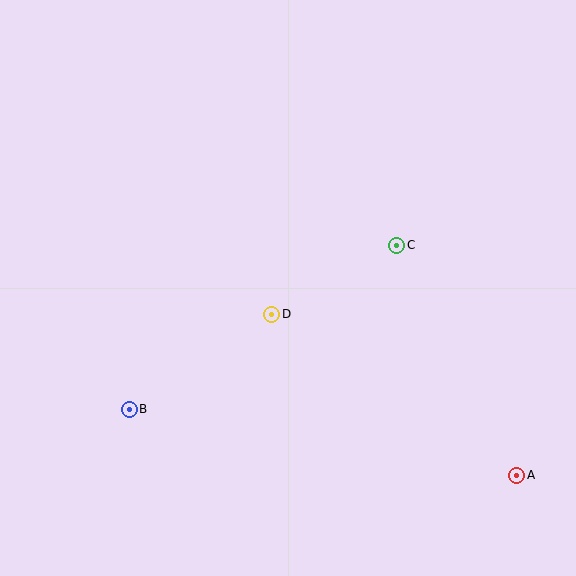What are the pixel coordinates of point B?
Point B is at (129, 409).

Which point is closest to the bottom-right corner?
Point A is closest to the bottom-right corner.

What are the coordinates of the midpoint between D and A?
The midpoint between D and A is at (394, 395).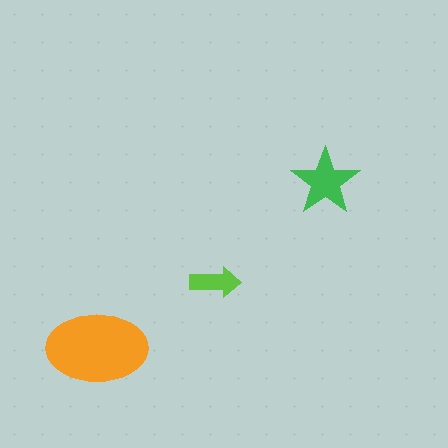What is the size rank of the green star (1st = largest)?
2nd.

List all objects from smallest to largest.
The lime arrow, the green star, the orange ellipse.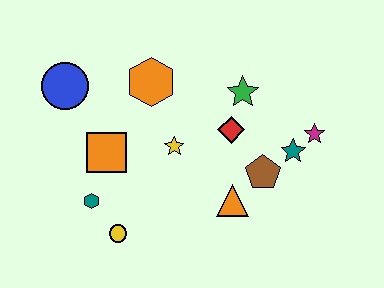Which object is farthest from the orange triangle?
The blue circle is farthest from the orange triangle.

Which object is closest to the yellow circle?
The teal hexagon is closest to the yellow circle.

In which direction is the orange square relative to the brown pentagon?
The orange square is to the left of the brown pentagon.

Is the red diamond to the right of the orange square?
Yes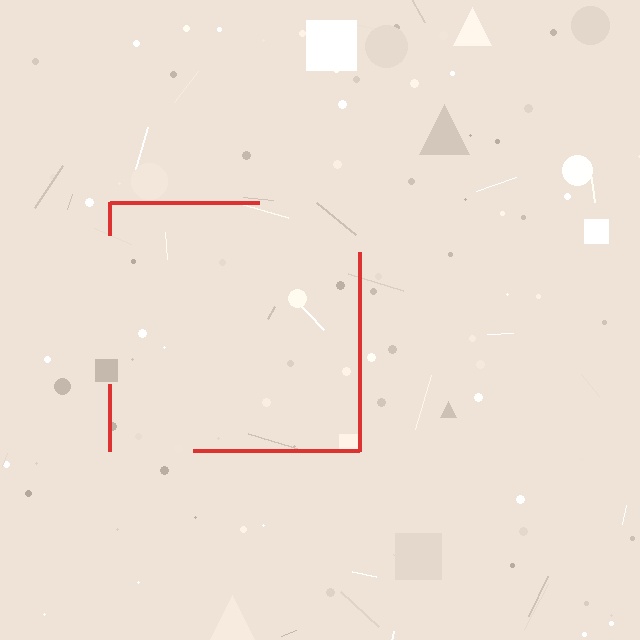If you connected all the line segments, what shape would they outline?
They would outline a square.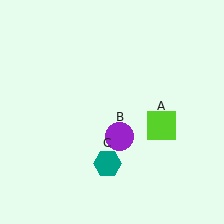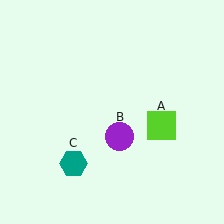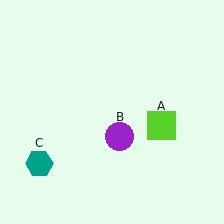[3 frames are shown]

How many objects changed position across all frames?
1 object changed position: teal hexagon (object C).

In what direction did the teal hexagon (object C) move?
The teal hexagon (object C) moved left.